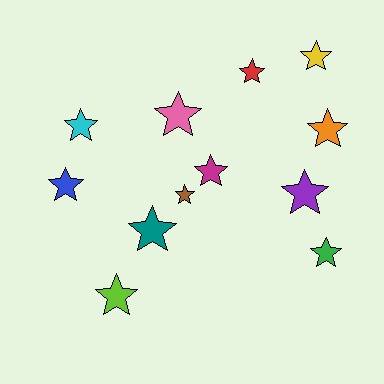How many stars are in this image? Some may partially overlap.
There are 12 stars.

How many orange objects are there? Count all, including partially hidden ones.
There is 1 orange object.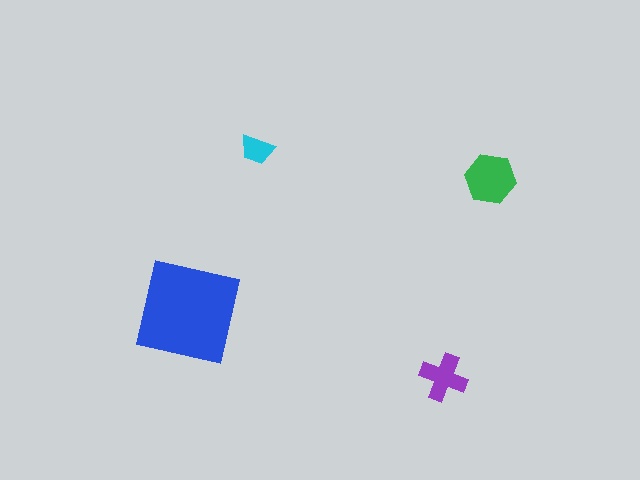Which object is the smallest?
The cyan trapezoid.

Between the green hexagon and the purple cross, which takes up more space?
The green hexagon.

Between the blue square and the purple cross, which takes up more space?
The blue square.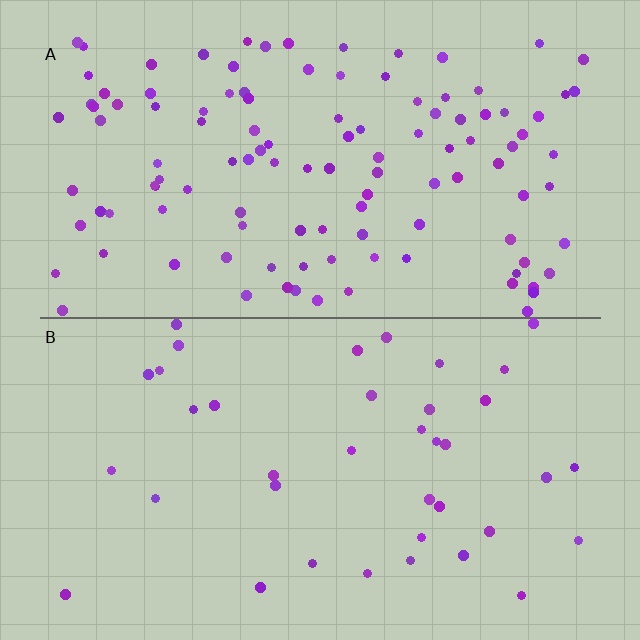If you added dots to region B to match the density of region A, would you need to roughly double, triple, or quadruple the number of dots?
Approximately triple.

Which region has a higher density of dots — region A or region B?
A (the top).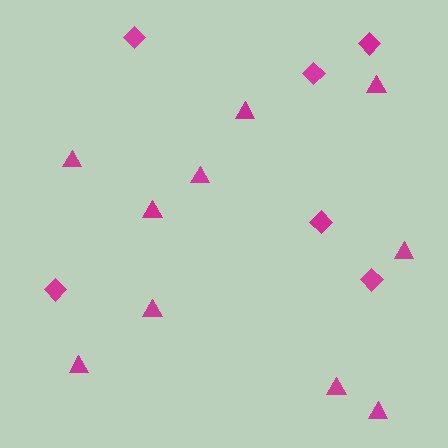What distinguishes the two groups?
There are 2 groups: one group of diamonds (6) and one group of triangles (10).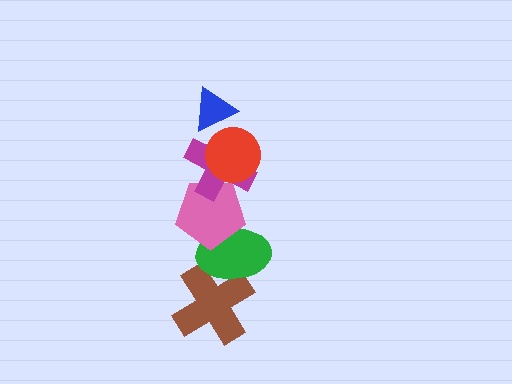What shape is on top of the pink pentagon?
The magenta cross is on top of the pink pentagon.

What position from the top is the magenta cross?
The magenta cross is 3rd from the top.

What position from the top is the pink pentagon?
The pink pentagon is 4th from the top.